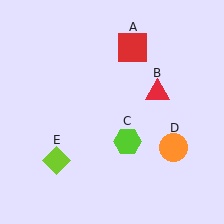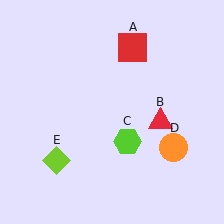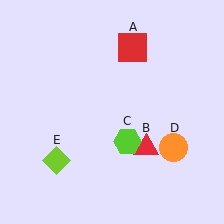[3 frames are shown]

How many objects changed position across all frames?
1 object changed position: red triangle (object B).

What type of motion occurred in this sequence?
The red triangle (object B) rotated clockwise around the center of the scene.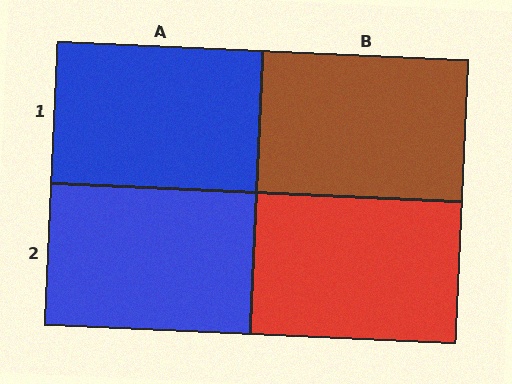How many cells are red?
1 cell is red.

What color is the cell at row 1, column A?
Blue.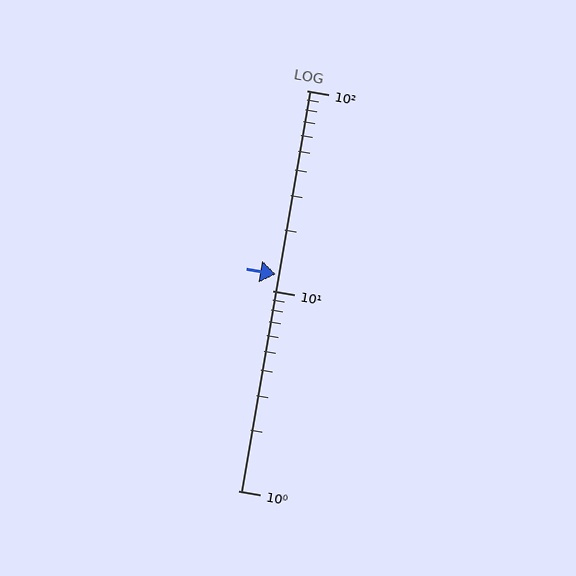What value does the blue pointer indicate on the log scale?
The pointer indicates approximately 12.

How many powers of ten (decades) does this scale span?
The scale spans 2 decades, from 1 to 100.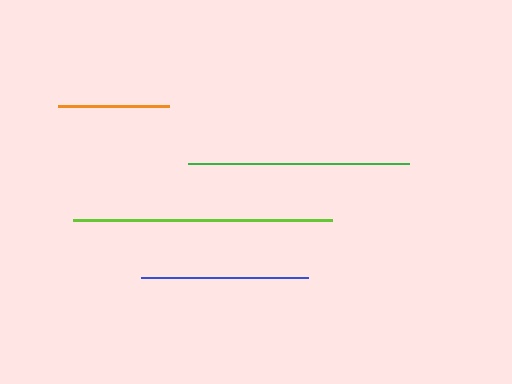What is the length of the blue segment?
The blue segment is approximately 166 pixels long.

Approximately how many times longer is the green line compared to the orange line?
The green line is approximately 2.0 times the length of the orange line.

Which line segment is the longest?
The lime line is the longest at approximately 260 pixels.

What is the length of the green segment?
The green segment is approximately 221 pixels long.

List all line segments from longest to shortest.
From longest to shortest: lime, green, blue, orange.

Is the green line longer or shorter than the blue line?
The green line is longer than the blue line.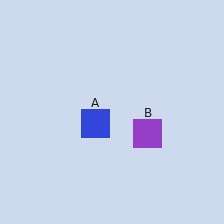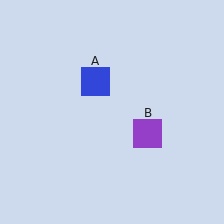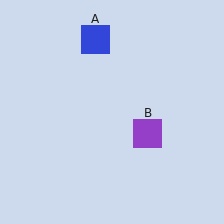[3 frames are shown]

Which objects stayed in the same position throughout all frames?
Purple square (object B) remained stationary.